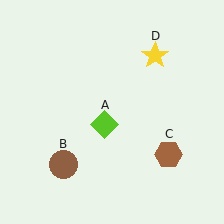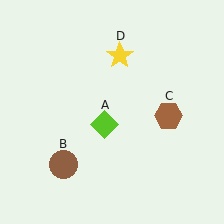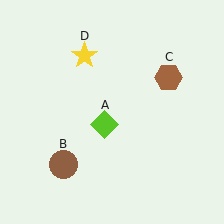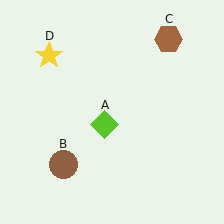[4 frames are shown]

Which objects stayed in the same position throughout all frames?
Lime diamond (object A) and brown circle (object B) remained stationary.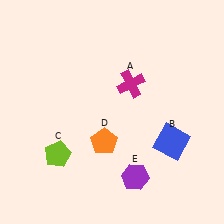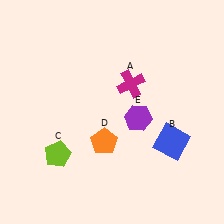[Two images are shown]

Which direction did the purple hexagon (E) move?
The purple hexagon (E) moved up.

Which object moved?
The purple hexagon (E) moved up.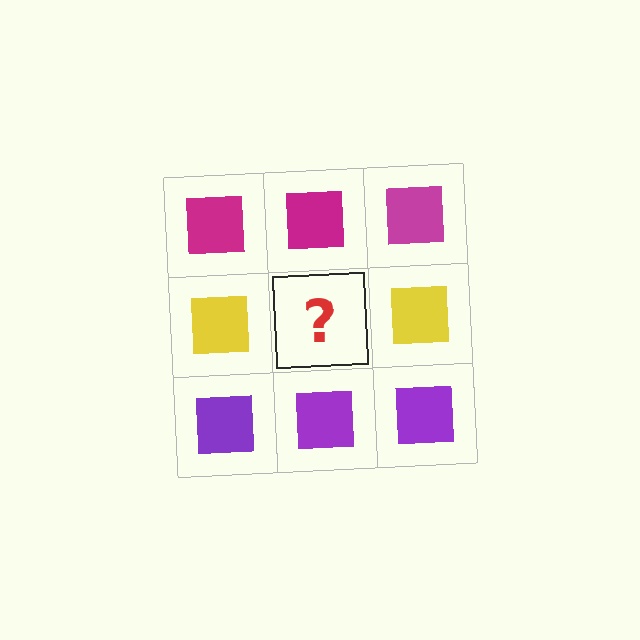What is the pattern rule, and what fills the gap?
The rule is that each row has a consistent color. The gap should be filled with a yellow square.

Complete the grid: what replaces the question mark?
The question mark should be replaced with a yellow square.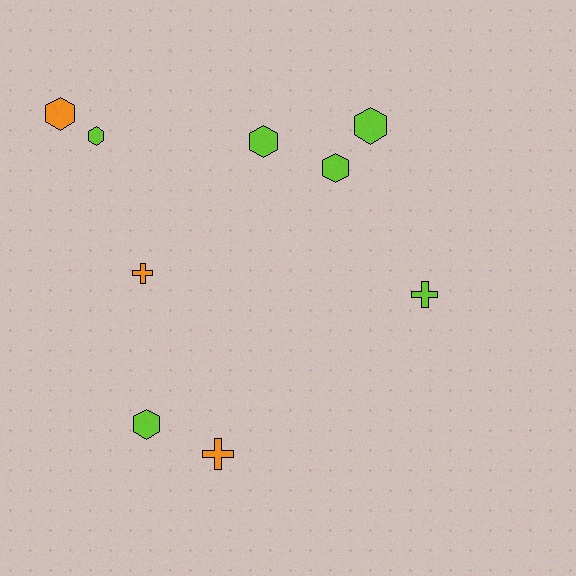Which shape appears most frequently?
Hexagon, with 6 objects.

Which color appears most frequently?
Lime, with 6 objects.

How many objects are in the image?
There are 9 objects.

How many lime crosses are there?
There is 1 lime cross.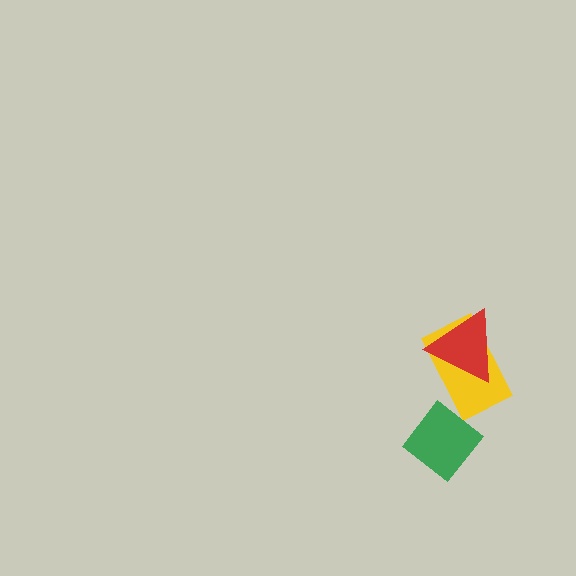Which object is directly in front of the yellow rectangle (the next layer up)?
The red triangle is directly in front of the yellow rectangle.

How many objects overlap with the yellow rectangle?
2 objects overlap with the yellow rectangle.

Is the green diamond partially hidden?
No, no other shape covers it.